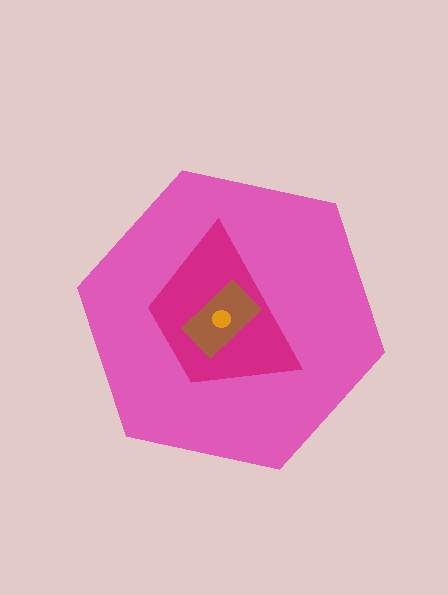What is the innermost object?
The orange circle.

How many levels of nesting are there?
4.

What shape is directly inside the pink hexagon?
The magenta trapezoid.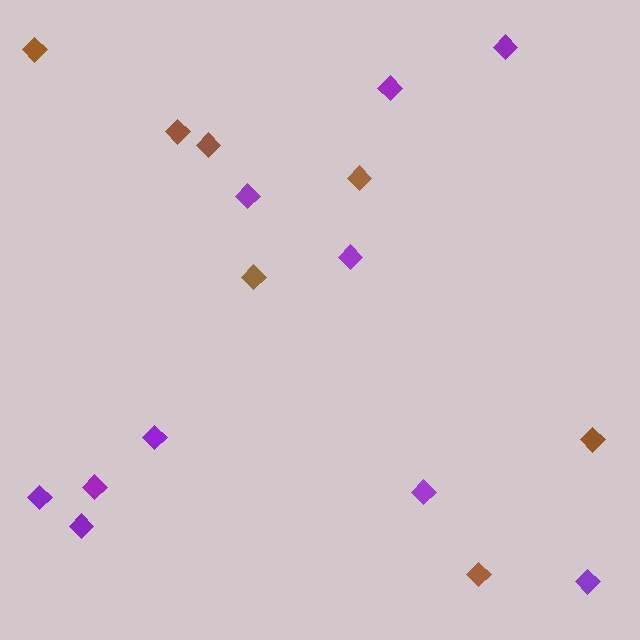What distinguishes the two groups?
There are 2 groups: one group of brown diamonds (7) and one group of purple diamonds (10).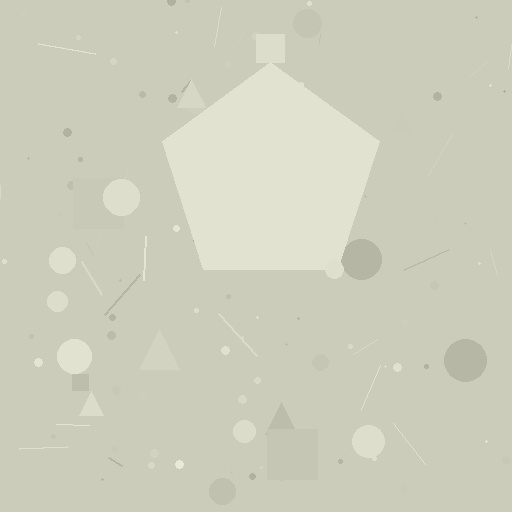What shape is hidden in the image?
A pentagon is hidden in the image.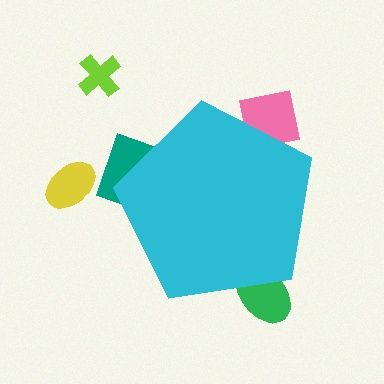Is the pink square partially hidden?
Yes, the pink square is partially hidden behind the cyan pentagon.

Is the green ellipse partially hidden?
Yes, the green ellipse is partially hidden behind the cyan pentagon.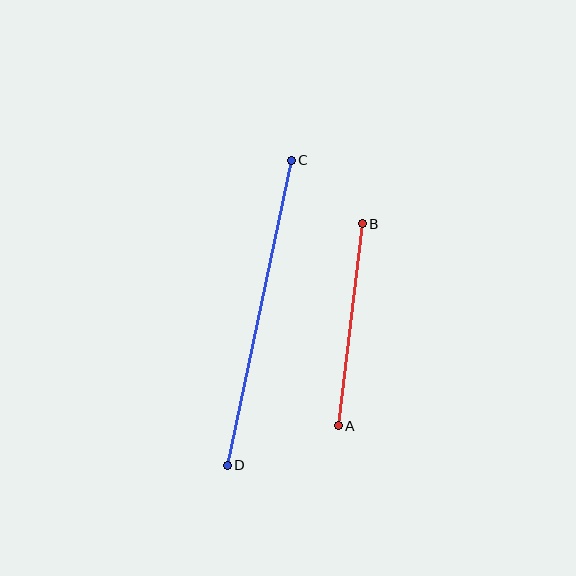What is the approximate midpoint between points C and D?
The midpoint is at approximately (259, 313) pixels.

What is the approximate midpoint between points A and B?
The midpoint is at approximately (350, 325) pixels.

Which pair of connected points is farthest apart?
Points C and D are farthest apart.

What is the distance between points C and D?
The distance is approximately 311 pixels.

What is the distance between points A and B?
The distance is approximately 203 pixels.